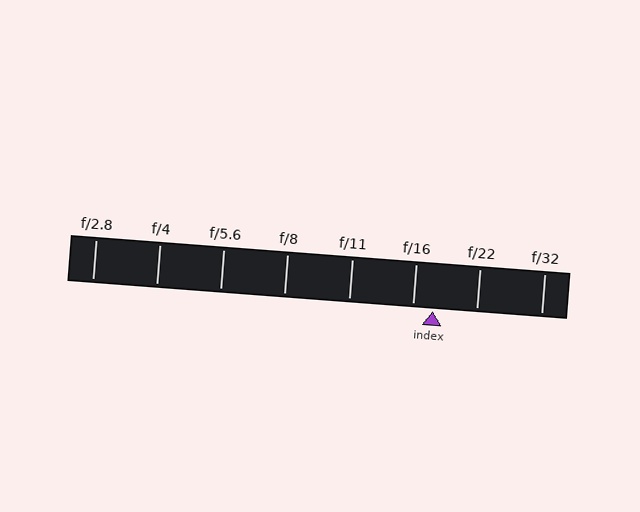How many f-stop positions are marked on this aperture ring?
There are 8 f-stop positions marked.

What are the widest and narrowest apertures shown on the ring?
The widest aperture shown is f/2.8 and the narrowest is f/32.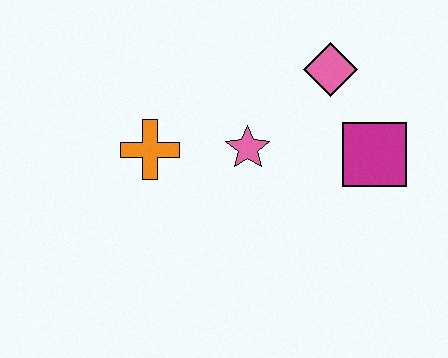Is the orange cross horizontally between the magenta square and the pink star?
No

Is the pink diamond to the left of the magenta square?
Yes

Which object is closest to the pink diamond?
The magenta square is closest to the pink diamond.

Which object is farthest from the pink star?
The magenta square is farthest from the pink star.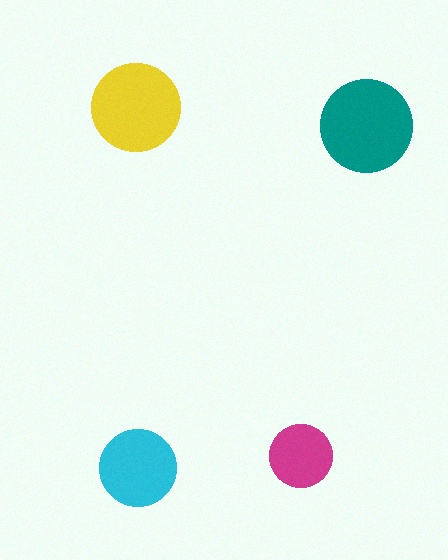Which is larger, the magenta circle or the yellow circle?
The yellow one.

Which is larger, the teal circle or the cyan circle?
The teal one.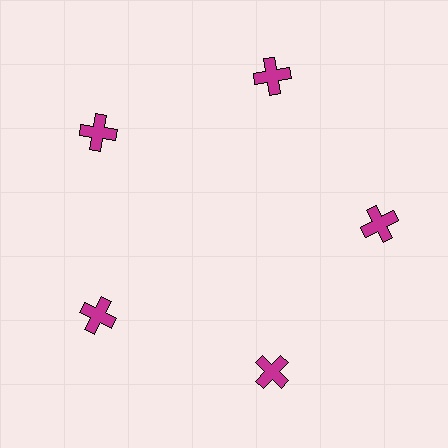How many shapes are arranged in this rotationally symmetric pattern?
There are 5 shapes, arranged in 5 groups of 1.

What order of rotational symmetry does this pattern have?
This pattern has 5-fold rotational symmetry.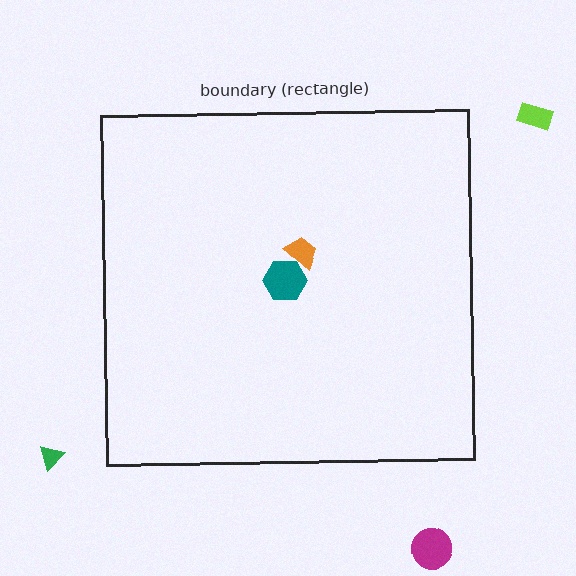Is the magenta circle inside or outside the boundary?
Outside.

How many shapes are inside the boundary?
2 inside, 3 outside.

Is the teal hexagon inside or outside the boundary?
Inside.